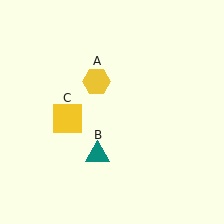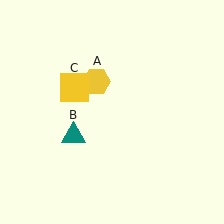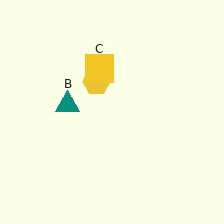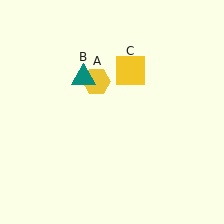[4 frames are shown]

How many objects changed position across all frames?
2 objects changed position: teal triangle (object B), yellow square (object C).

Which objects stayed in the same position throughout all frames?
Yellow hexagon (object A) remained stationary.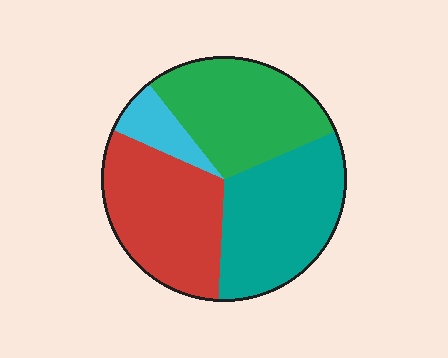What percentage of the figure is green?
Green covers roughly 30% of the figure.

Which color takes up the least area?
Cyan, at roughly 10%.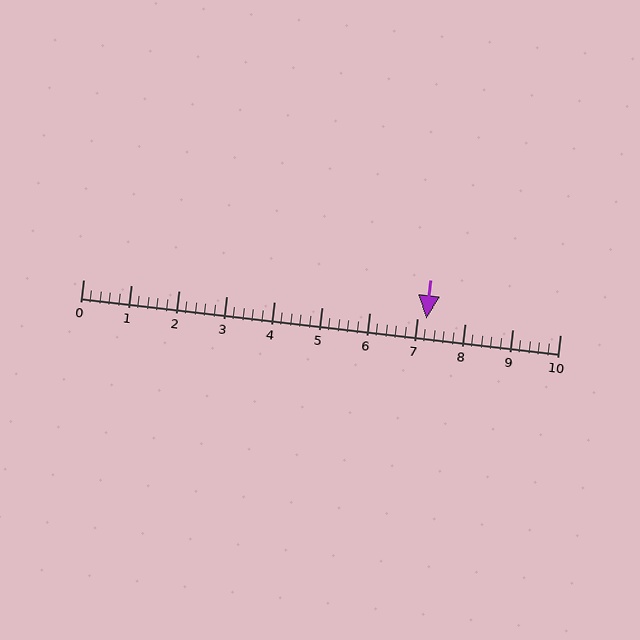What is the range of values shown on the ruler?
The ruler shows values from 0 to 10.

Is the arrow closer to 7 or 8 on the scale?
The arrow is closer to 7.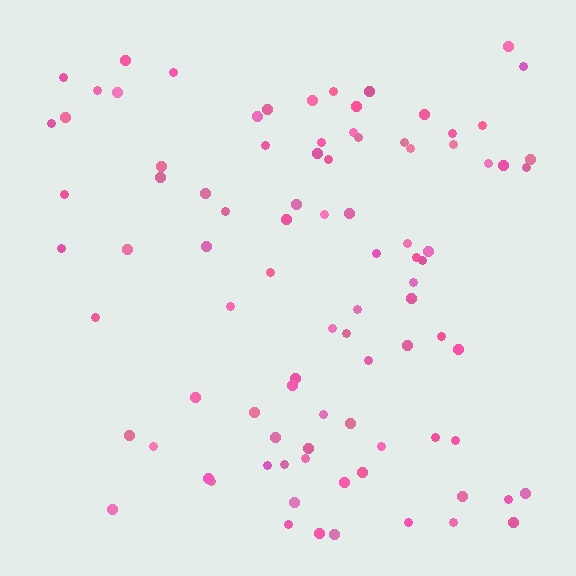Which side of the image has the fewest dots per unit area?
The left.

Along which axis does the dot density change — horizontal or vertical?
Horizontal.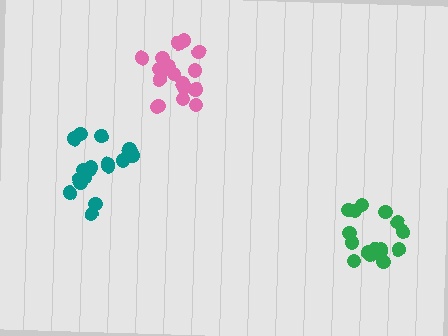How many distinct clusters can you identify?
There are 3 distinct clusters.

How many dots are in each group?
Group 1: 17 dots, Group 2: 17 dots, Group 3: 18 dots (52 total).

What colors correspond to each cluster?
The clusters are colored: teal, green, pink.